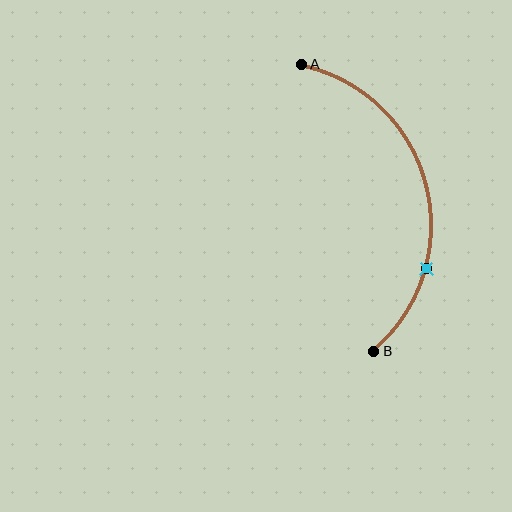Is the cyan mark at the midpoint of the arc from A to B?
No. The cyan mark lies on the arc but is closer to endpoint B. The arc midpoint would be at the point on the curve equidistant along the arc from both A and B.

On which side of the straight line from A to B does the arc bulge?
The arc bulges to the right of the straight line connecting A and B.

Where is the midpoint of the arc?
The arc midpoint is the point on the curve farthest from the straight line joining A and B. It sits to the right of that line.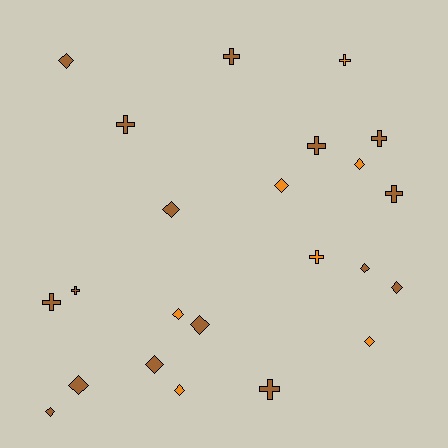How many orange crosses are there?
There are 2 orange crosses.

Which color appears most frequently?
Brown, with 16 objects.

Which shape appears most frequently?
Diamond, with 13 objects.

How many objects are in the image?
There are 23 objects.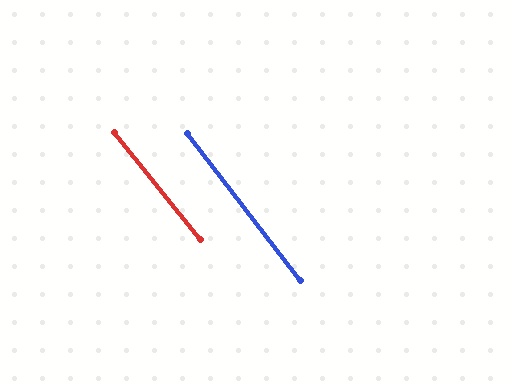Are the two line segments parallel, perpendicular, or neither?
Parallel — their directions differ by only 1.3°.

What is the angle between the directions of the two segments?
Approximately 1 degree.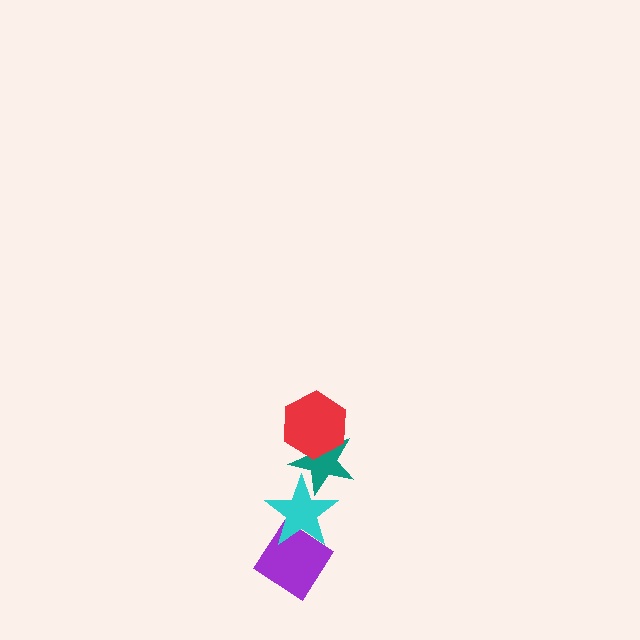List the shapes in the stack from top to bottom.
From top to bottom: the red hexagon, the teal star, the cyan star, the purple diamond.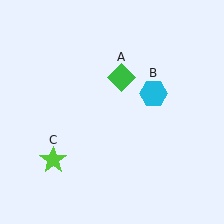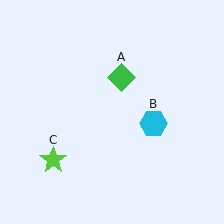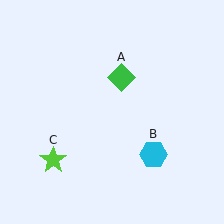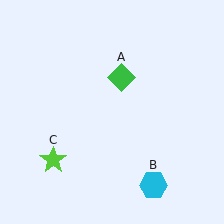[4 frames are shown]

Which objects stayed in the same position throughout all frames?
Green diamond (object A) and lime star (object C) remained stationary.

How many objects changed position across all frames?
1 object changed position: cyan hexagon (object B).